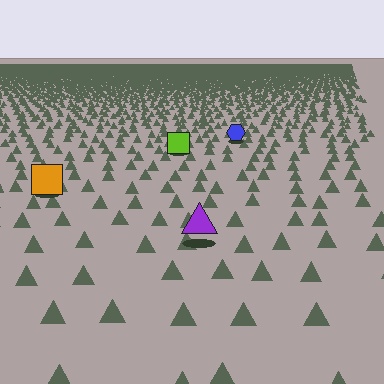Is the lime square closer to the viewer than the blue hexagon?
Yes. The lime square is closer — you can tell from the texture gradient: the ground texture is coarser near it.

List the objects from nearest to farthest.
From nearest to farthest: the purple triangle, the orange square, the lime square, the blue hexagon.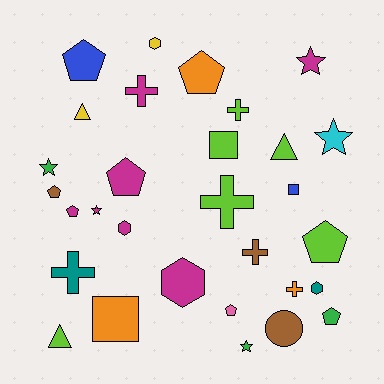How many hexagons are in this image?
There are 4 hexagons.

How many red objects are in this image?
There are no red objects.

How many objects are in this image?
There are 30 objects.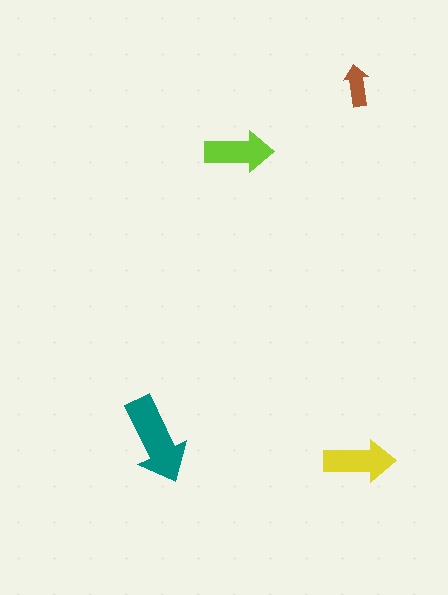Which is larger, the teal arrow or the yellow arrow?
The teal one.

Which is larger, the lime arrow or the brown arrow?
The lime one.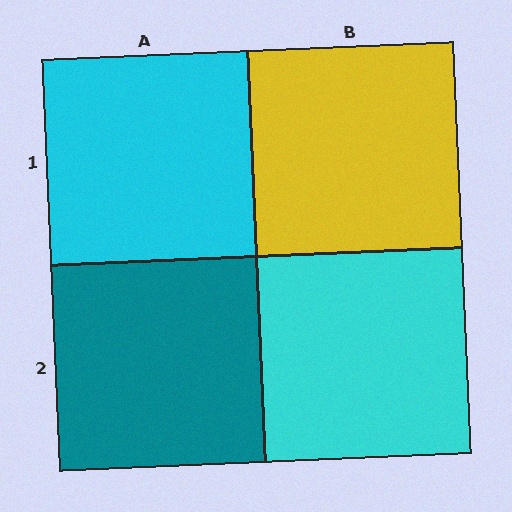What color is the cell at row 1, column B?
Yellow.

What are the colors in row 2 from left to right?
Teal, cyan.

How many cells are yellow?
1 cell is yellow.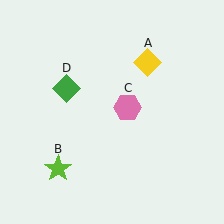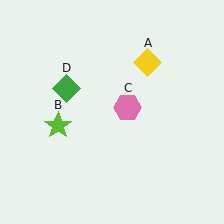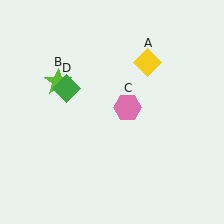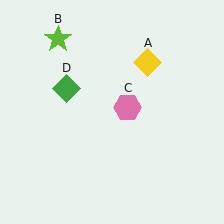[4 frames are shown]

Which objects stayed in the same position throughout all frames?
Yellow diamond (object A) and pink hexagon (object C) and green diamond (object D) remained stationary.